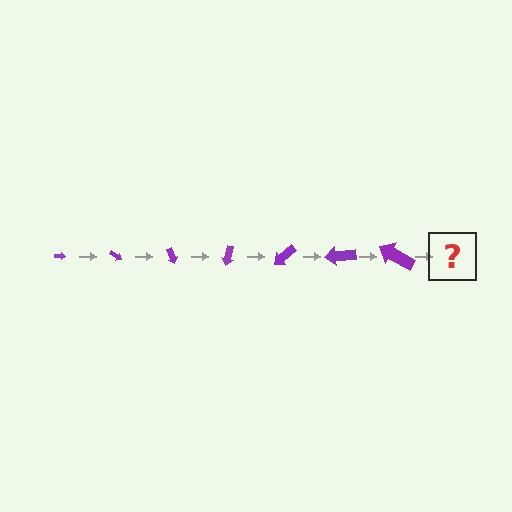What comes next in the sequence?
The next element should be an arrow, larger than the previous one and rotated 245 degrees from the start.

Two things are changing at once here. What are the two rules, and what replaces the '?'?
The two rules are that the arrow grows larger each step and it rotates 35 degrees each step. The '?' should be an arrow, larger than the previous one and rotated 245 degrees from the start.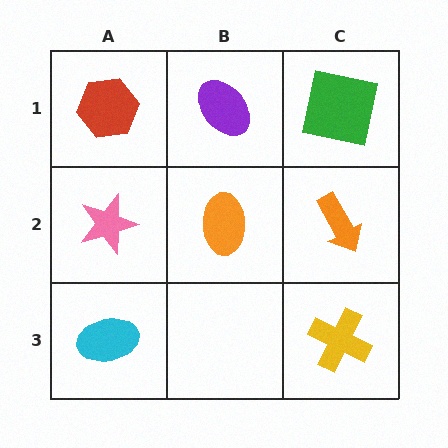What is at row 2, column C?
An orange arrow.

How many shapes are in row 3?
2 shapes.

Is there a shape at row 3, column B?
No, that cell is empty.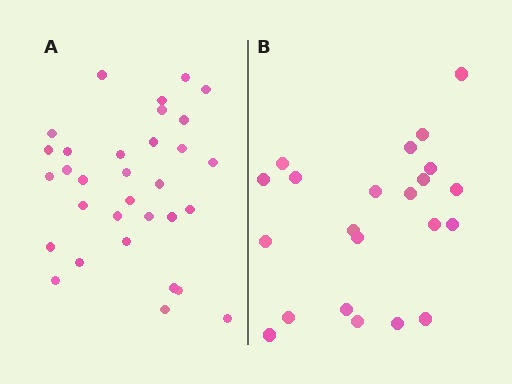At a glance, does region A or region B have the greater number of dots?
Region A (the left region) has more dots.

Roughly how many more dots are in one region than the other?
Region A has roughly 10 or so more dots than region B.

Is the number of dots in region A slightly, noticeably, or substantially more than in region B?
Region A has substantially more. The ratio is roughly 1.5 to 1.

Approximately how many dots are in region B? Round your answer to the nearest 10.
About 20 dots. (The exact count is 22, which rounds to 20.)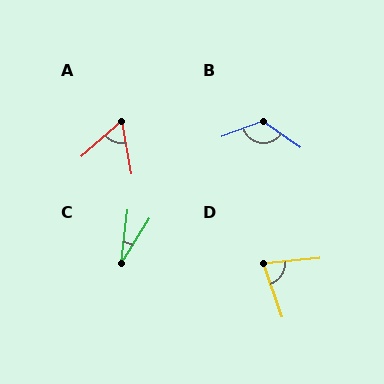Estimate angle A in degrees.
Approximately 59 degrees.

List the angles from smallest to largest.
C (25°), A (59°), D (76°), B (124°).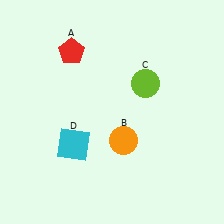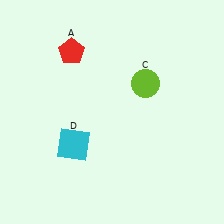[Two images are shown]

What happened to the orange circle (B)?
The orange circle (B) was removed in Image 2. It was in the bottom-right area of Image 1.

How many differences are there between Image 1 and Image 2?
There is 1 difference between the two images.